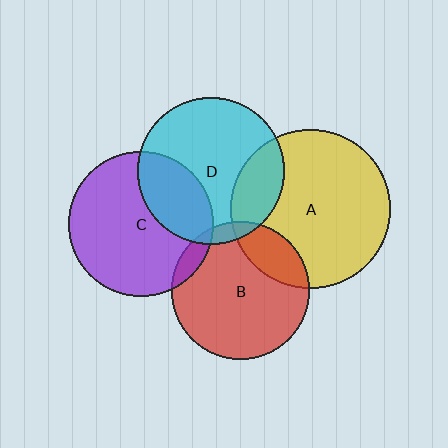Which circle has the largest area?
Circle A (yellow).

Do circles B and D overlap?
Yes.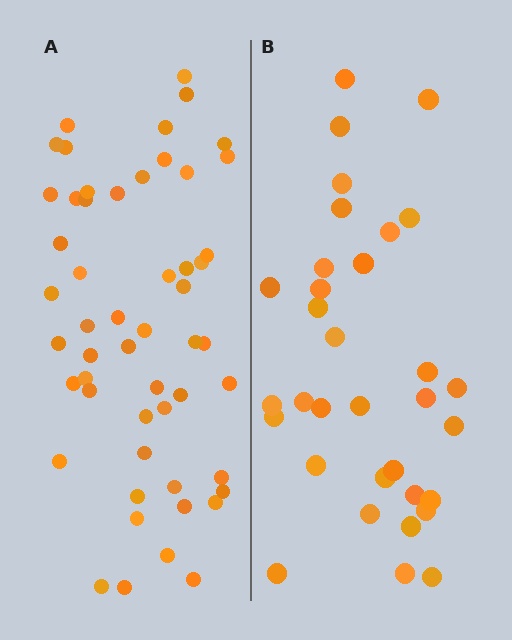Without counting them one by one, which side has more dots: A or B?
Region A (the left region) has more dots.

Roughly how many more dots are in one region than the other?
Region A has approximately 20 more dots than region B.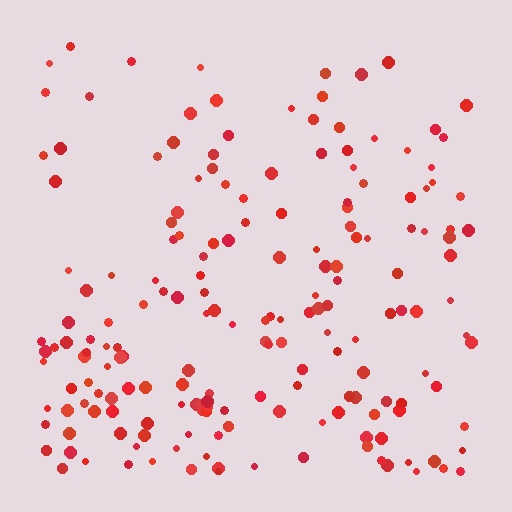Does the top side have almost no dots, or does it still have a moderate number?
Still a moderate number, just noticeably fewer than the bottom.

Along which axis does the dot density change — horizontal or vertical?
Vertical.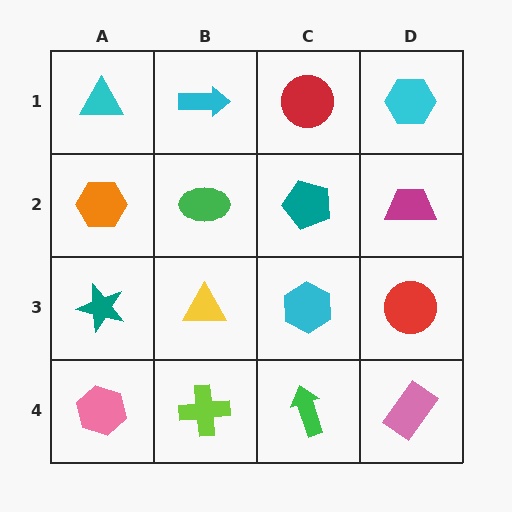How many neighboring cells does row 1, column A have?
2.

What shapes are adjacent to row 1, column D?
A magenta trapezoid (row 2, column D), a red circle (row 1, column C).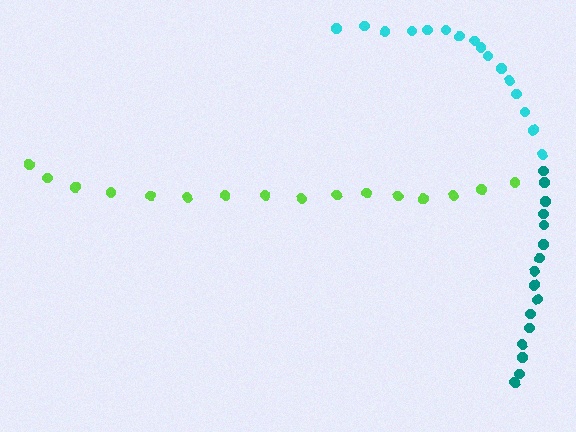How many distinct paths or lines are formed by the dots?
There are 3 distinct paths.